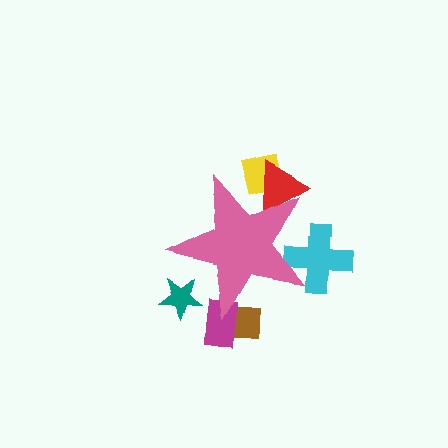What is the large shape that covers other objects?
A pink star.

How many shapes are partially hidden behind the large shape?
6 shapes are partially hidden.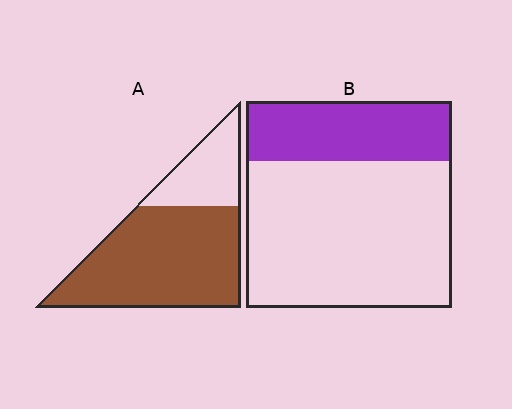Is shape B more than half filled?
No.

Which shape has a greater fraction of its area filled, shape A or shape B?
Shape A.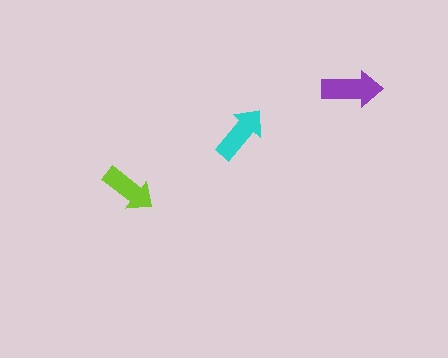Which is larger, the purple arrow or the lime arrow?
The purple one.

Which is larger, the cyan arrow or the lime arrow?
The cyan one.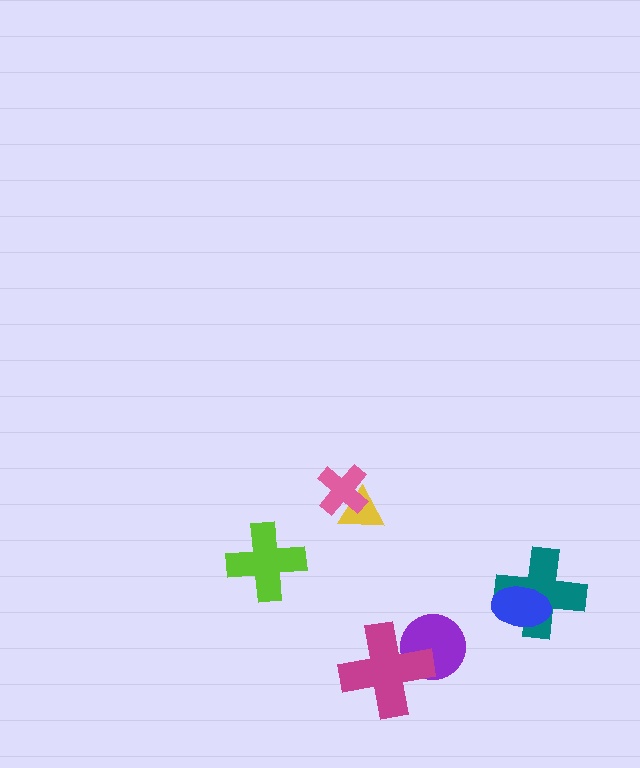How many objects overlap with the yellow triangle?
1 object overlaps with the yellow triangle.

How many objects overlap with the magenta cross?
1 object overlaps with the magenta cross.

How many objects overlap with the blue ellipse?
1 object overlaps with the blue ellipse.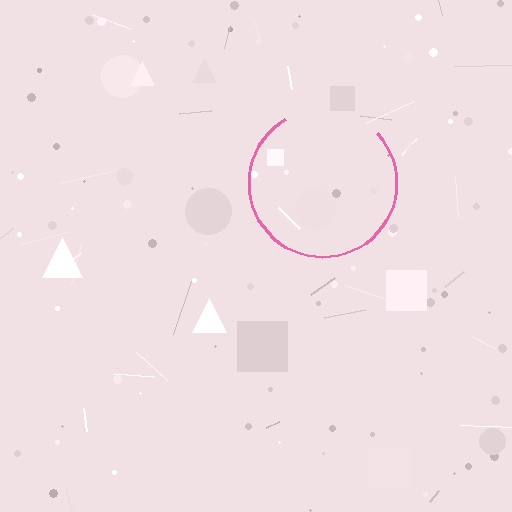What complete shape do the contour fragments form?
The contour fragments form a circle.